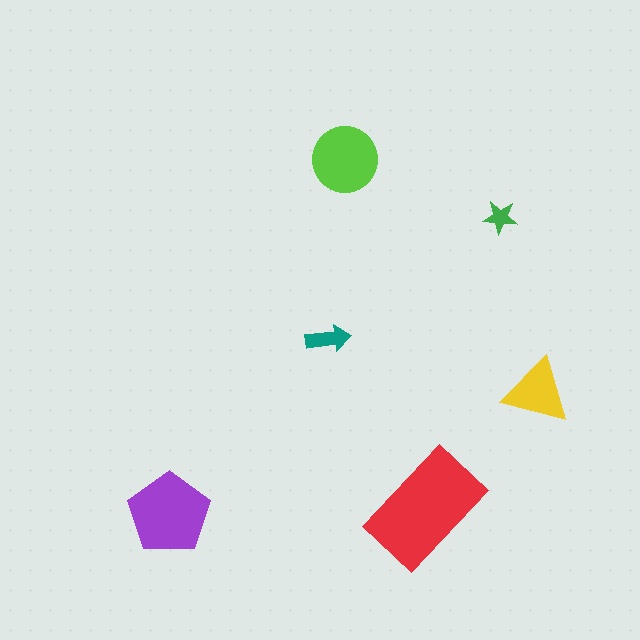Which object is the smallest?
The green star.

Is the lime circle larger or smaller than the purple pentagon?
Smaller.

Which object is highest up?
The lime circle is topmost.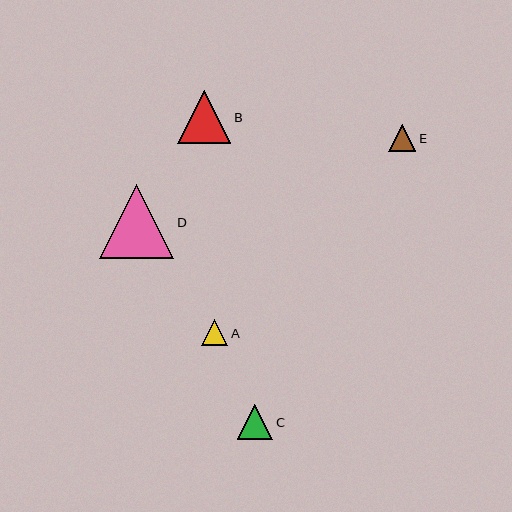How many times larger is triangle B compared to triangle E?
Triangle B is approximately 2.0 times the size of triangle E.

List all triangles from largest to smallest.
From largest to smallest: D, B, C, E, A.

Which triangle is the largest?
Triangle D is the largest with a size of approximately 74 pixels.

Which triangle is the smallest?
Triangle A is the smallest with a size of approximately 26 pixels.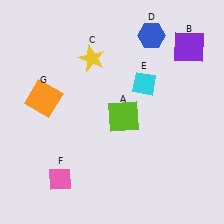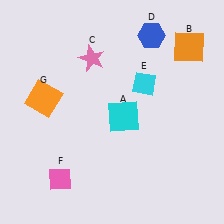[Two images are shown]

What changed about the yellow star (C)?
In Image 1, C is yellow. In Image 2, it changed to pink.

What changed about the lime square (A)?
In Image 1, A is lime. In Image 2, it changed to cyan.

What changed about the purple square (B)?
In Image 1, B is purple. In Image 2, it changed to orange.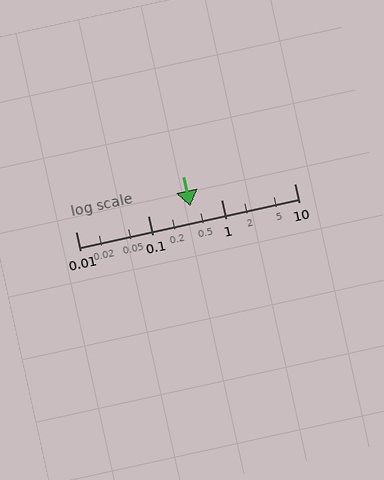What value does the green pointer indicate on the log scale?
The pointer indicates approximately 0.38.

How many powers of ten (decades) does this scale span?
The scale spans 3 decades, from 0.01 to 10.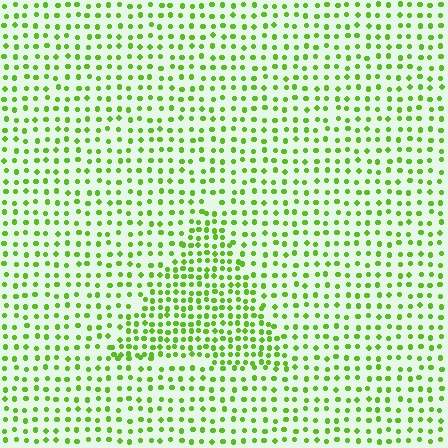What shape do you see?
I see a triangle.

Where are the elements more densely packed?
The elements are more densely packed inside the triangle boundary.